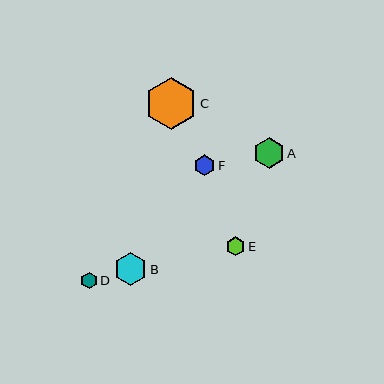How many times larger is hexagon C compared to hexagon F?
Hexagon C is approximately 2.5 times the size of hexagon F.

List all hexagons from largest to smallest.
From largest to smallest: C, B, A, F, E, D.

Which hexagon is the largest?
Hexagon C is the largest with a size of approximately 52 pixels.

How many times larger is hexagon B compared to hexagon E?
Hexagon B is approximately 1.7 times the size of hexagon E.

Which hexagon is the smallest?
Hexagon D is the smallest with a size of approximately 16 pixels.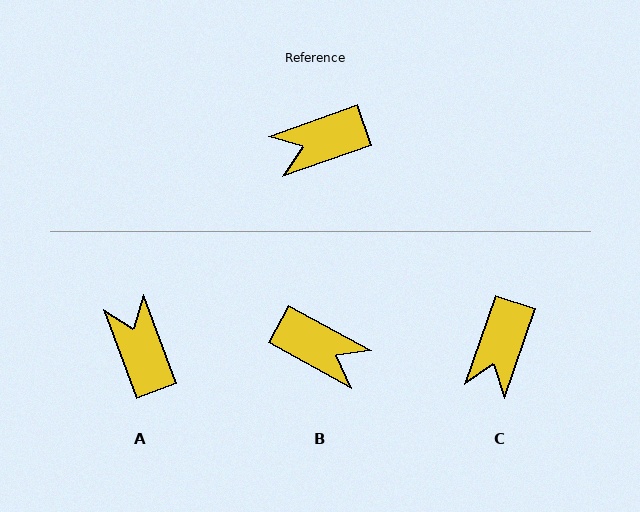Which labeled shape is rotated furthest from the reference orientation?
B, about 132 degrees away.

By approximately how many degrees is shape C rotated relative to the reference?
Approximately 52 degrees counter-clockwise.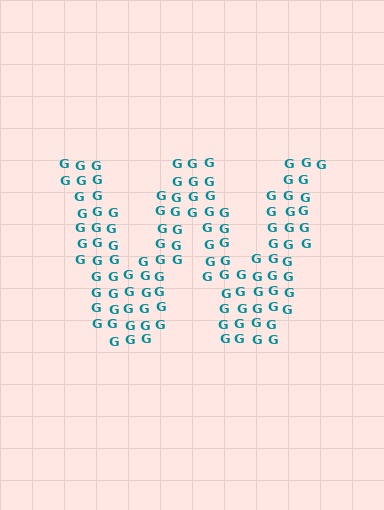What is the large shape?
The large shape is the letter W.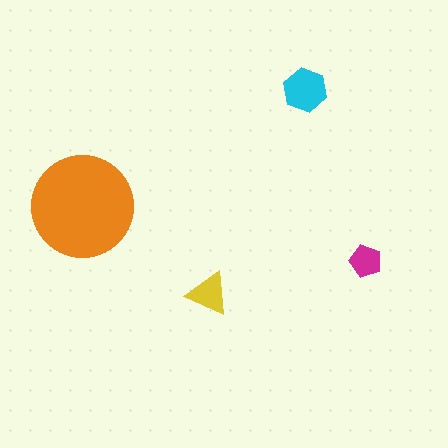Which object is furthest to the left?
The orange circle is leftmost.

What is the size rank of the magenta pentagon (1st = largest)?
4th.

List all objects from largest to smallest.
The orange circle, the cyan hexagon, the yellow triangle, the magenta pentagon.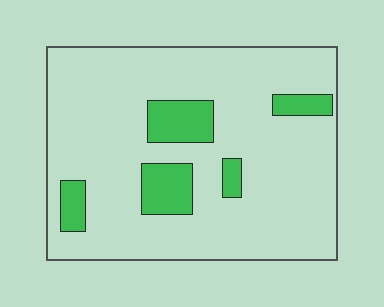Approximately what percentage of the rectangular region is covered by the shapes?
Approximately 15%.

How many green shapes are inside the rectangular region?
5.